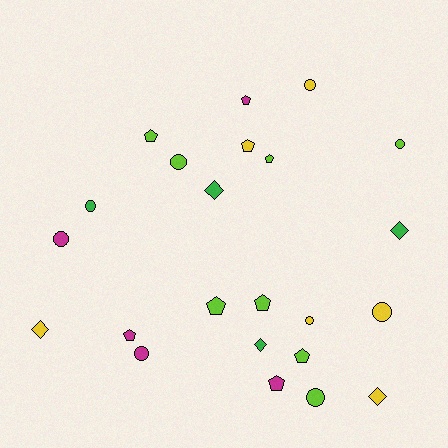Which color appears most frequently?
Lime, with 8 objects.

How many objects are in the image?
There are 23 objects.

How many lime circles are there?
There are 3 lime circles.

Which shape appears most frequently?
Pentagon, with 9 objects.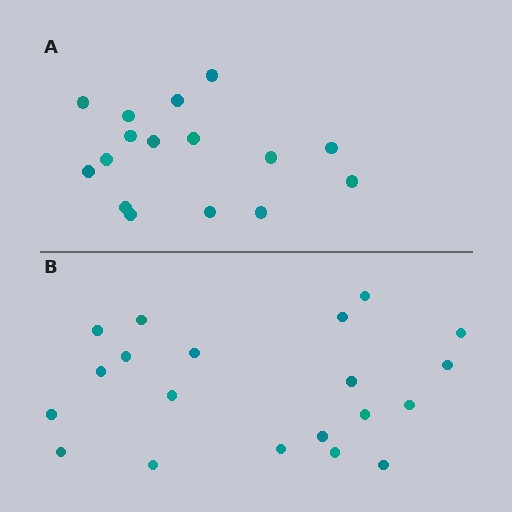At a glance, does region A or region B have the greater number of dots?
Region B (the bottom region) has more dots.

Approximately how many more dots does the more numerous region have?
Region B has about 4 more dots than region A.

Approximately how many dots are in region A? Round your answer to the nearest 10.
About 20 dots. (The exact count is 16, which rounds to 20.)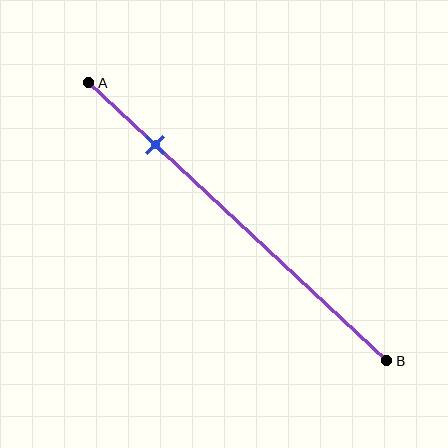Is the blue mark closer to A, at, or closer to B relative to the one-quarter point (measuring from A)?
The blue mark is approximately at the one-quarter point of segment AB.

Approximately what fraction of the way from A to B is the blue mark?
The blue mark is approximately 20% of the way from A to B.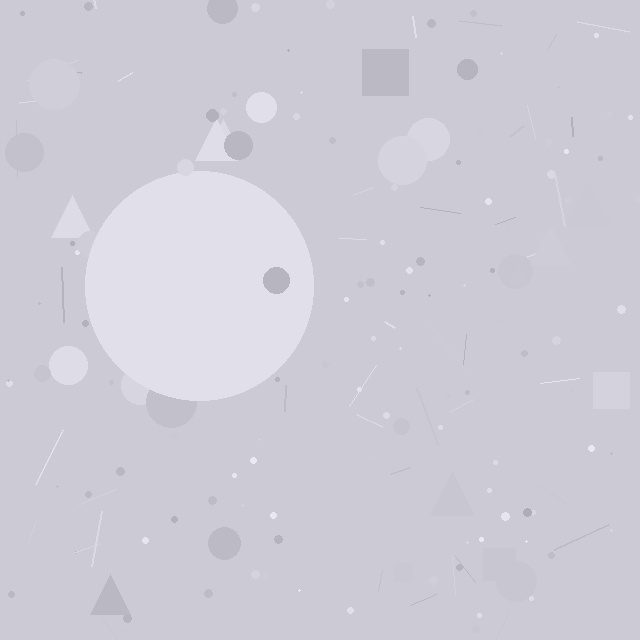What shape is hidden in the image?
A circle is hidden in the image.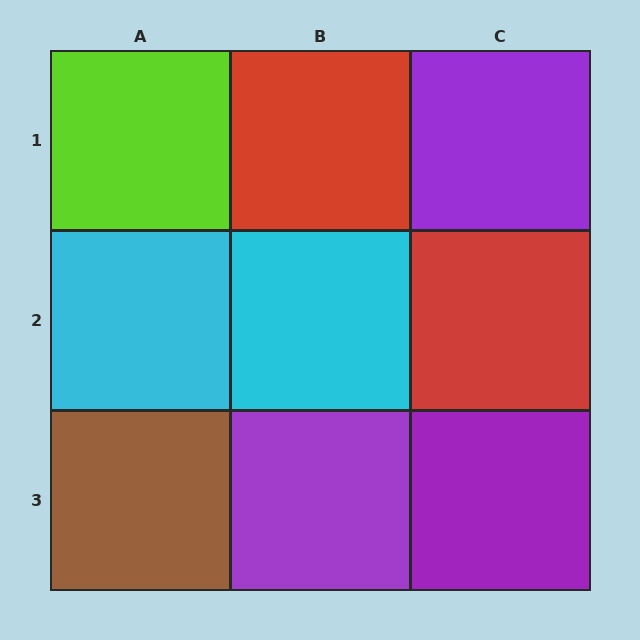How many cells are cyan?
2 cells are cyan.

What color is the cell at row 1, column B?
Red.